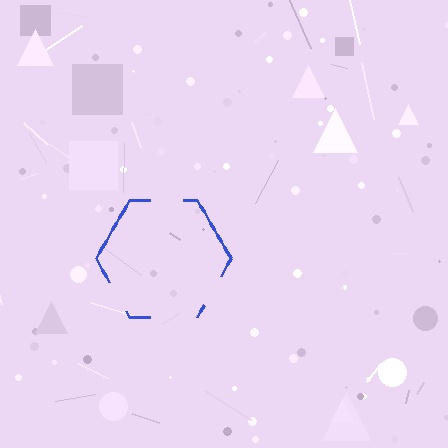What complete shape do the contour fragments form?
The contour fragments form a hexagon.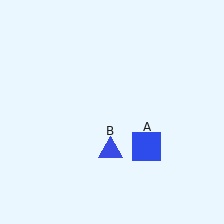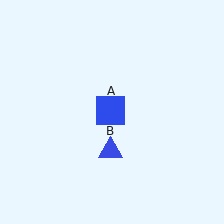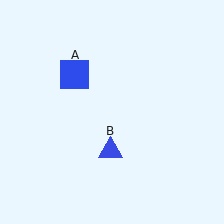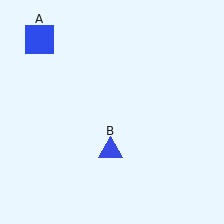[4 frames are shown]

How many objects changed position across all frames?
1 object changed position: blue square (object A).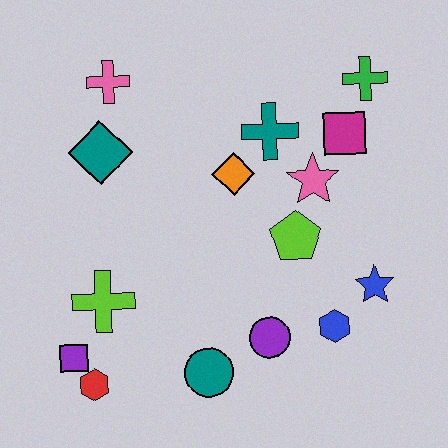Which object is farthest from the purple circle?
The pink cross is farthest from the purple circle.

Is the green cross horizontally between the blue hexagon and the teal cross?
No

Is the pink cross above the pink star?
Yes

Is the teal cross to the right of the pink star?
No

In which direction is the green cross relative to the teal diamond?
The green cross is to the right of the teal diamond.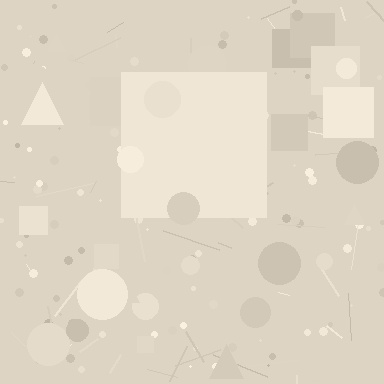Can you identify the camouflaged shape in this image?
The camouflaged shape is a square.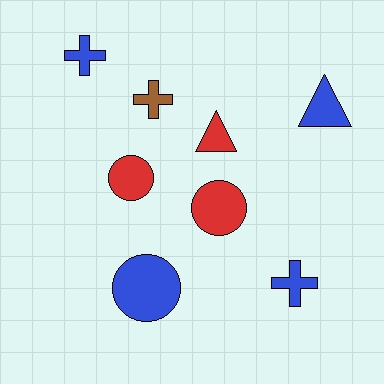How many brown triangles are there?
There are no brown triangles.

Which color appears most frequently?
Blue, with 4 objects.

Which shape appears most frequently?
Circle, with 3 objects.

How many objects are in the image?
There are 8 objects.